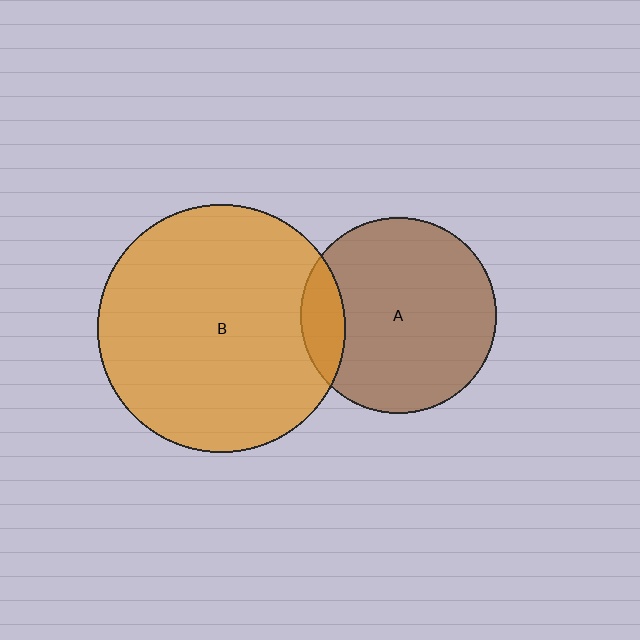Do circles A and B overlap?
Yes.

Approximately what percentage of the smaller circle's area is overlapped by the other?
Approximately 15%.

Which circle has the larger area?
Circle B (orange).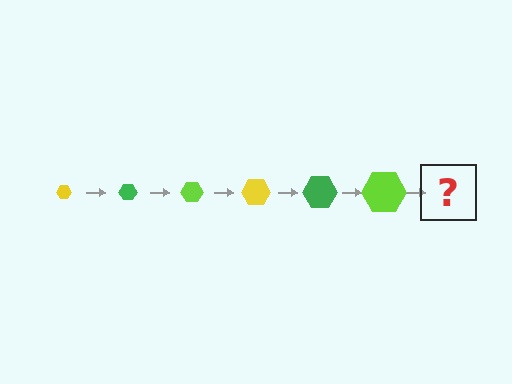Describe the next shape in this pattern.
It should be a yellow hexagon, larger than the previous one.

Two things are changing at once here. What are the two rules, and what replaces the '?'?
The two rules are that the hexagon grows larger each step and the color cycles through yellow, green, and lime. The '?' should be a yellow hexagon, larger than the previous one.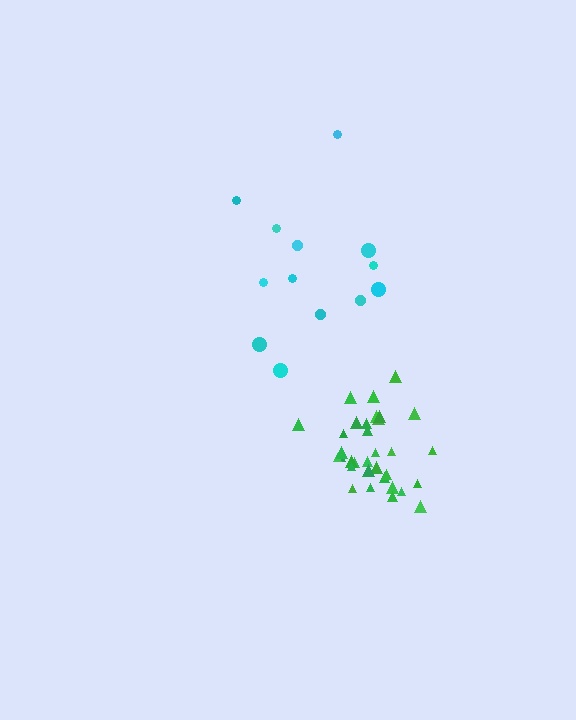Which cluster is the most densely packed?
Green.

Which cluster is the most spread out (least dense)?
Cyan.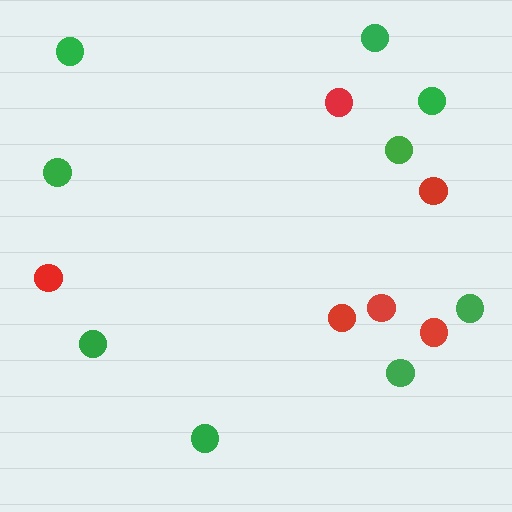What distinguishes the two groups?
There are 2 groups: one group of green circles (9) and one group of red circles (6).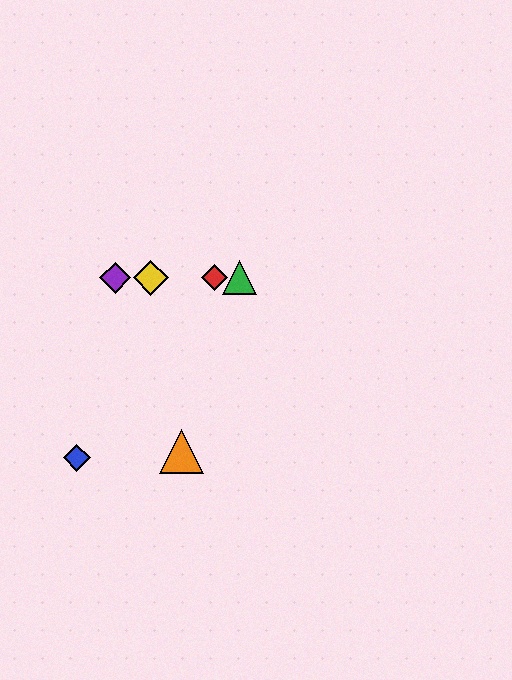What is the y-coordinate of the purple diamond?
The purple diamond is at y≈278.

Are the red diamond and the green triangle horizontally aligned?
Yes, both are at y≈278.